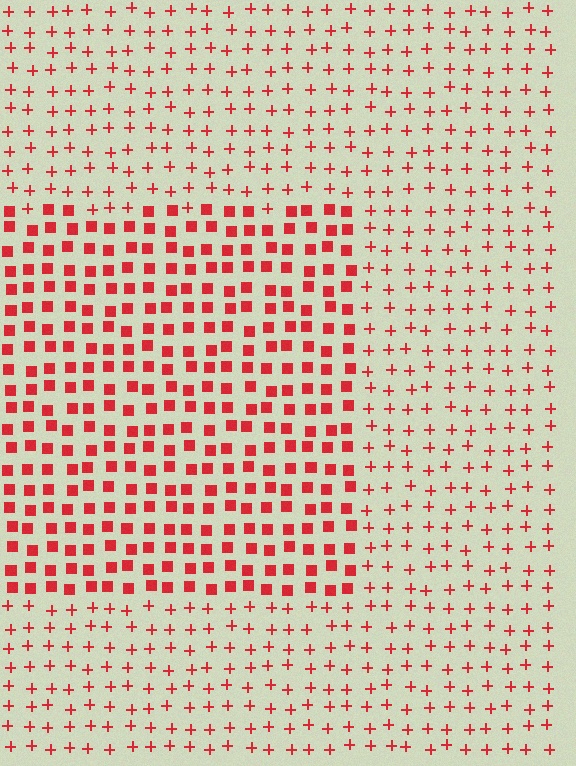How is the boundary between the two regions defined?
The boundary is defined by a change in element shape: squares inside vs. plus signs outside. All elements share the same color and spacing.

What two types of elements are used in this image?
The image uses squares inside the rectangle region and plus signs outside it.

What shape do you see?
I see a rectangle.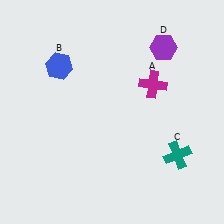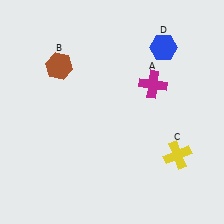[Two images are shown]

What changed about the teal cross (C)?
In Image 1, C is teal. In Image 2, it changed to yellow.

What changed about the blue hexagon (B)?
In Image 1, B is blue. In Image 2, it changed to brown.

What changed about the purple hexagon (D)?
In Image 1, D is purple. In Image 2, it changed to blue.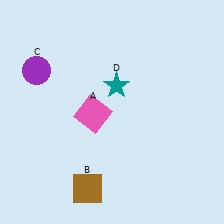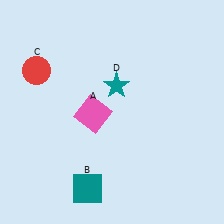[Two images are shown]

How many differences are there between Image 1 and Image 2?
There are 2 differences between the two images.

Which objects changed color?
B changed from brown to teal. C changed from purple to red.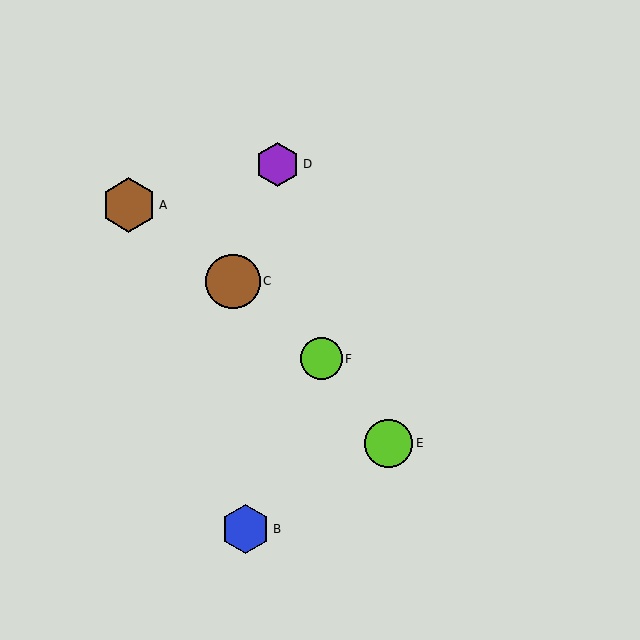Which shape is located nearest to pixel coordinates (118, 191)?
The brown hexagon (labeled A) at (129, 205) is nearest to that location.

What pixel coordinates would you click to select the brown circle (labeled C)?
Click at (233, 281) to select the brown circle C.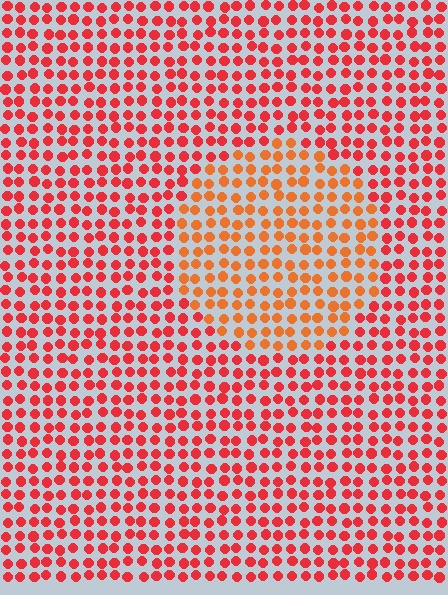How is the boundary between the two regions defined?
The boundary is defined purely by a slight shift in hue (about 27 degrees). Spacing, size, and orientation are identical on both sides.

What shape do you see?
I see a circle.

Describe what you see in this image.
The image is filled with small red elements in a uniform arrangement. A circle-shaped region is visible where the elements are tinted to a slightly different hue, forming a subtle color boundary.